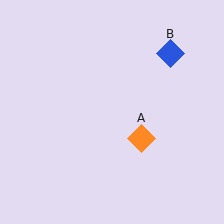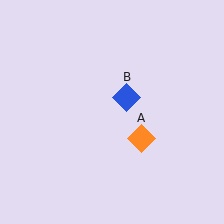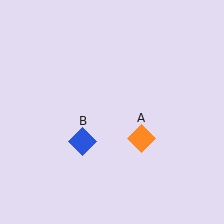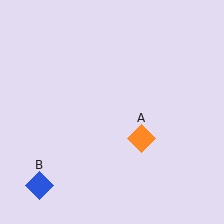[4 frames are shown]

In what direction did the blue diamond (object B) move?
The blue diamond (object B) moved down and to the left.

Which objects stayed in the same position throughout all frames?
Orange diamond (object A) remained stationary.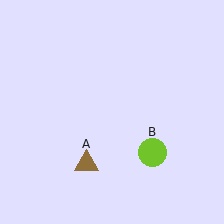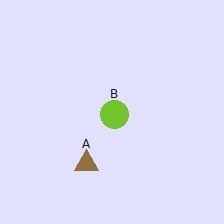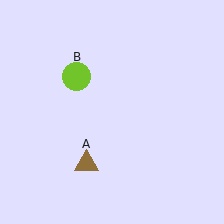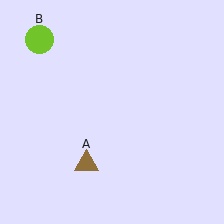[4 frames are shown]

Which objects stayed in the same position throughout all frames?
Brown triangle (object A) remained stationary.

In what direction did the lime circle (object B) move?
The lime circle (object B) moved up and to the left.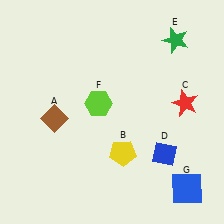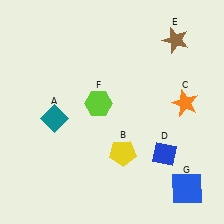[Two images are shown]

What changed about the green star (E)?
In Image 1, E is green. In Image 2, it changed to brown.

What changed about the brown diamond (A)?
In Image 1, A is brown. In Image 2, it changed to teal.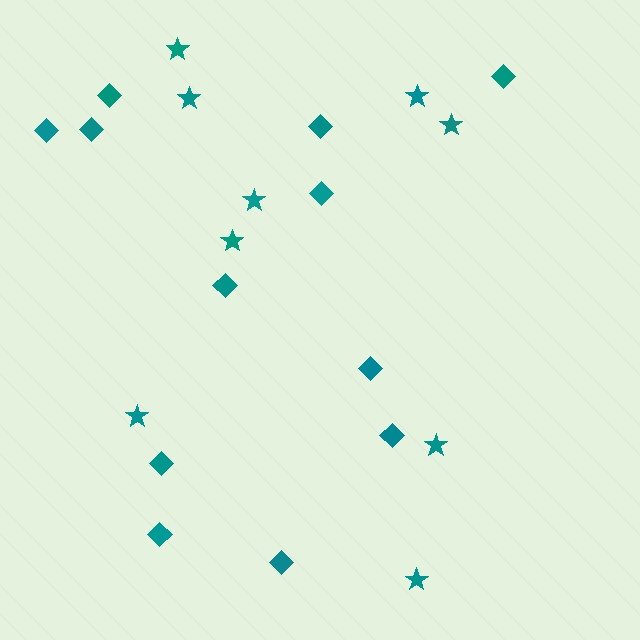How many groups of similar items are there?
There are 2 groups: one group of diamonds (12) and one group of stars (9).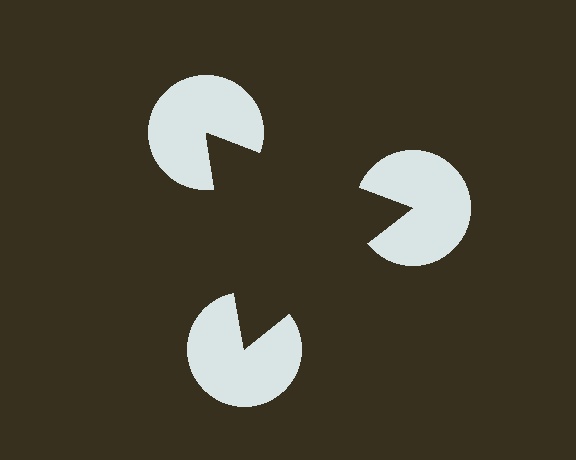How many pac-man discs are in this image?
There are 3 — one at each vertex of the illusory triangle.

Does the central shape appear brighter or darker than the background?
It typically appears slightly darker than the background, even though no actual brightness change is drawn.